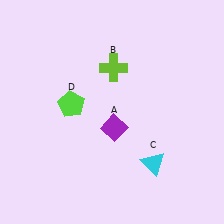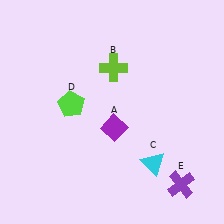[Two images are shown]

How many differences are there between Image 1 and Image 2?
There is 1 difference between the two images.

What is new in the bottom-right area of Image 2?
A purple cross (E) was added in the bottom-right area of Image 2.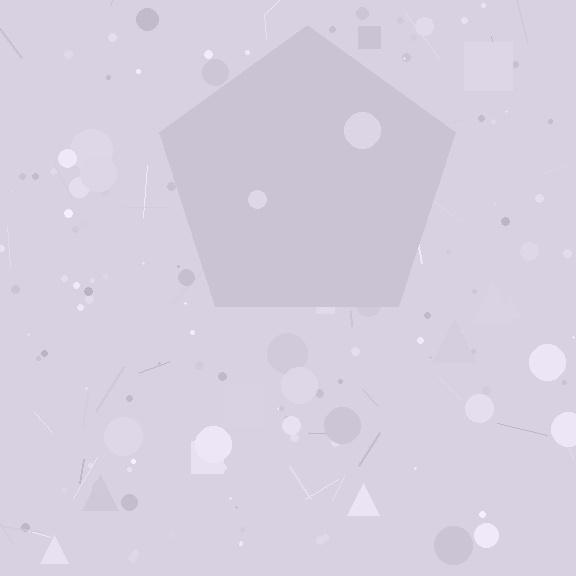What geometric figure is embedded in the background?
A pentagon is embedded in the background.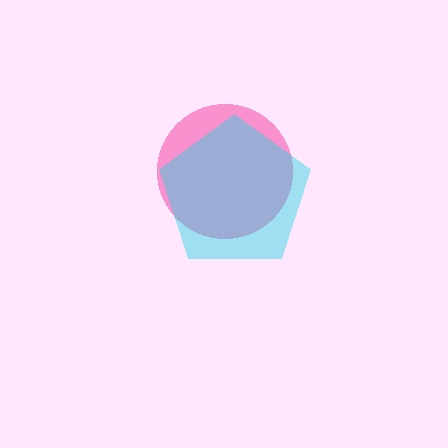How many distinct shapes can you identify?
There are 2 distinct shapes: a pink circle, a cyan pentagon.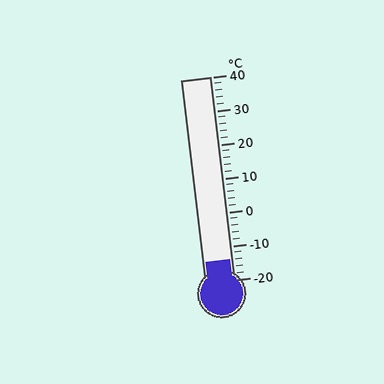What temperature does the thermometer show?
The thermometer shows approximately -14°C.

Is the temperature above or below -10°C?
The temperature is below -10°C.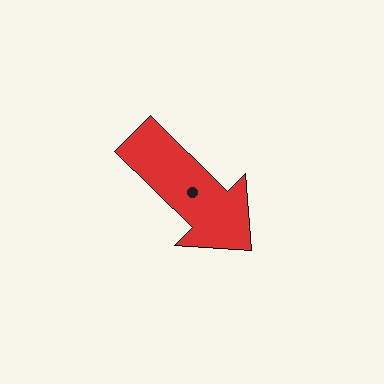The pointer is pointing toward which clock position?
Roughly 4 o'clock.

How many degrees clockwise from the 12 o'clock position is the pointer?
Approximately 135 degrees.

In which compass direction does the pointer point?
Southeast.